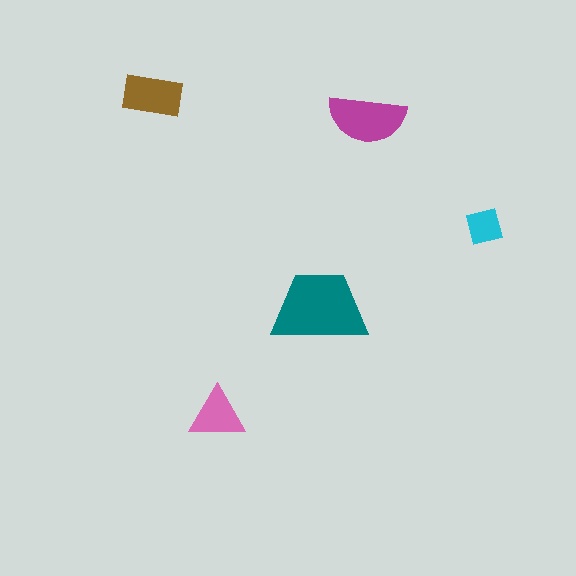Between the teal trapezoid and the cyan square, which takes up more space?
The teal trapezoid.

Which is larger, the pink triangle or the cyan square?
The pink triangle.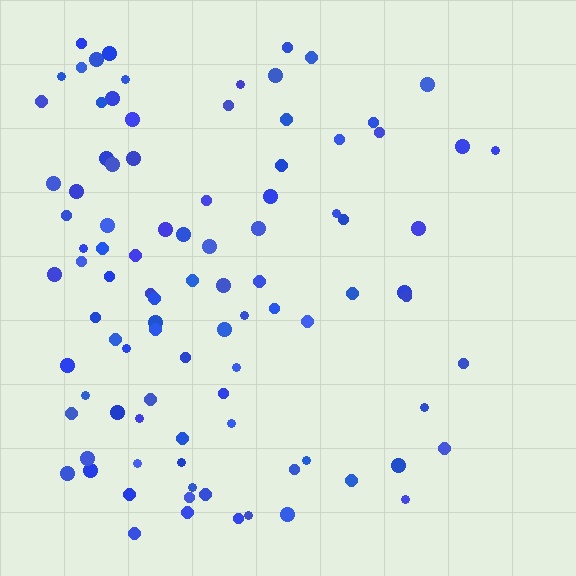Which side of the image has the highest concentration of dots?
The left.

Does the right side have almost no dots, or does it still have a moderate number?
Still a moderate number, just noticeably fewer than the left.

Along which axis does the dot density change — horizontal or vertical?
Horizontal.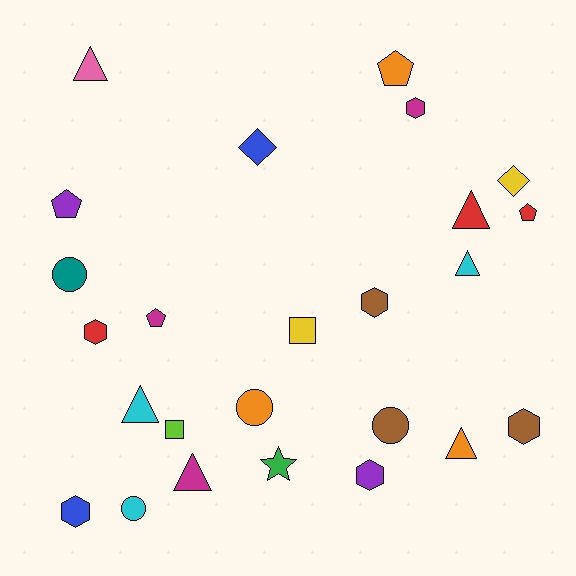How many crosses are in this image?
There are no crosses.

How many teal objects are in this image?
There is 1 teal object.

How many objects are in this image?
There are 25 objects.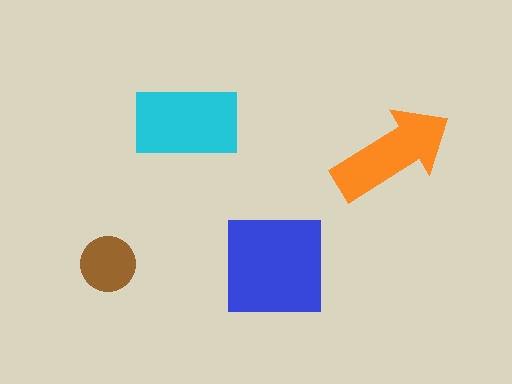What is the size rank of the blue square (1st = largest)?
1st.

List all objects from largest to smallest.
The blue square, the cyan rectangle, the orange arrow, the brown circle.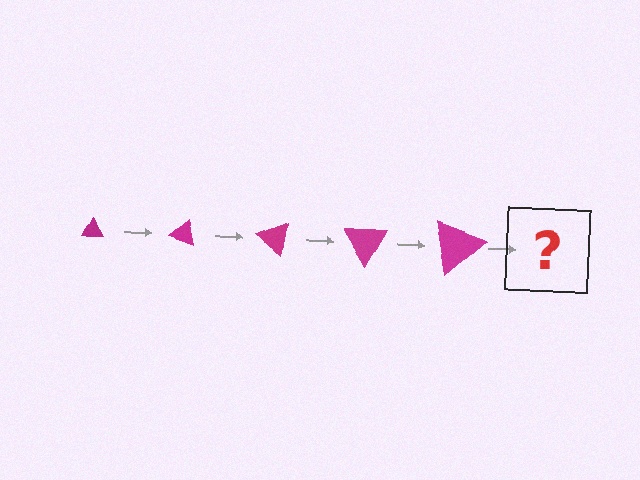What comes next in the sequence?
The next element should be a triangle, larger than the previous one and rotated 100 degrees from the start.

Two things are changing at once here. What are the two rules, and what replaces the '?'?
The two rules are that the triangle grows larger each step and it rotates 20 degrees each step. The '?' should be a triangle, larger than the previous one and rotated 100 degrees from the start.